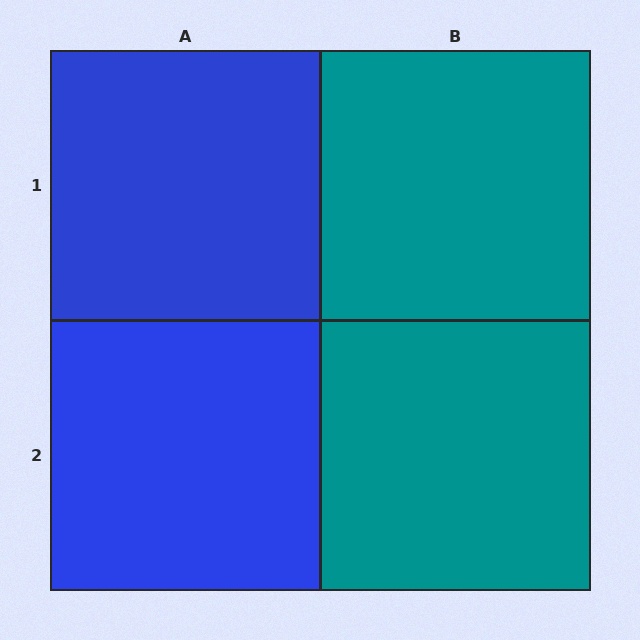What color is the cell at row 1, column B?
Teal.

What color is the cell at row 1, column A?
Blue.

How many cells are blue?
2 cells are blue.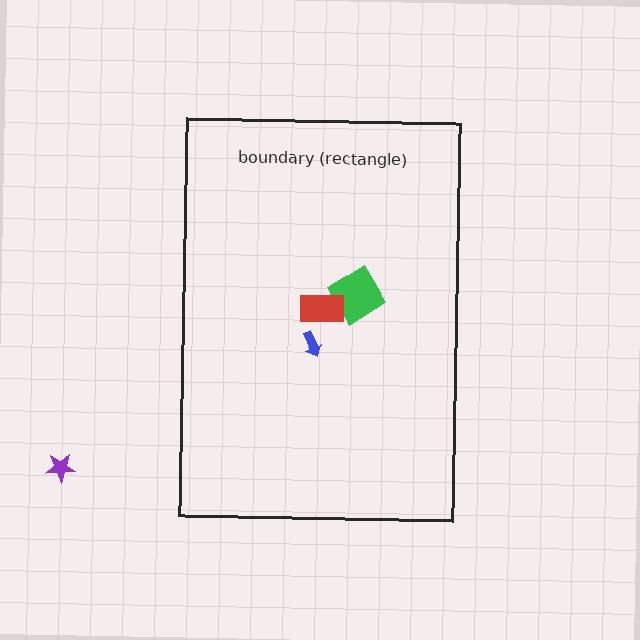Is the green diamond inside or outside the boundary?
Inside.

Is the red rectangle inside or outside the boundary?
Inside.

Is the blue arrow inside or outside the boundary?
Inside.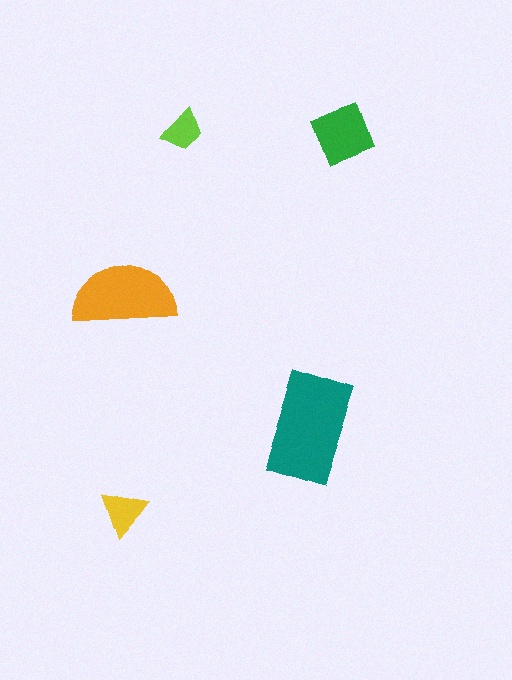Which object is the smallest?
The lime trapezoid.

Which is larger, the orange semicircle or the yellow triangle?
The orange semicircle.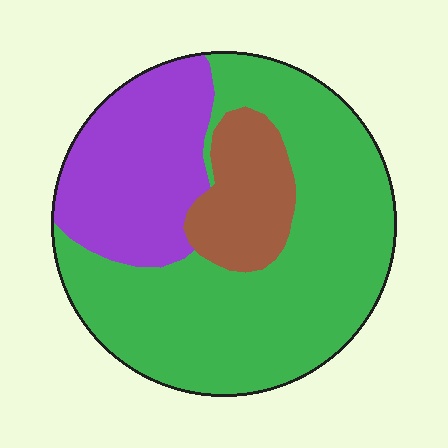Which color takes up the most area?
Green, at roughly 60%.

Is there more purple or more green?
Green.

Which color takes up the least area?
Brown, at roughly 15%.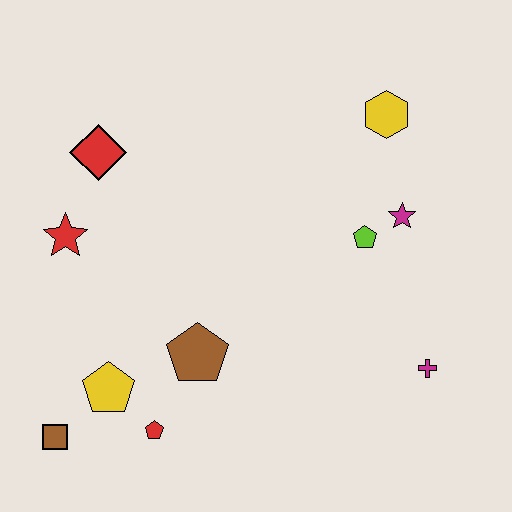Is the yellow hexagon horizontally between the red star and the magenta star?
Yes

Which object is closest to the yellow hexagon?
The magenta star is closest to the yellow hexagon.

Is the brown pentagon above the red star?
No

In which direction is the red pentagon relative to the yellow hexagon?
The red pentagon is below the yellow hexagon.